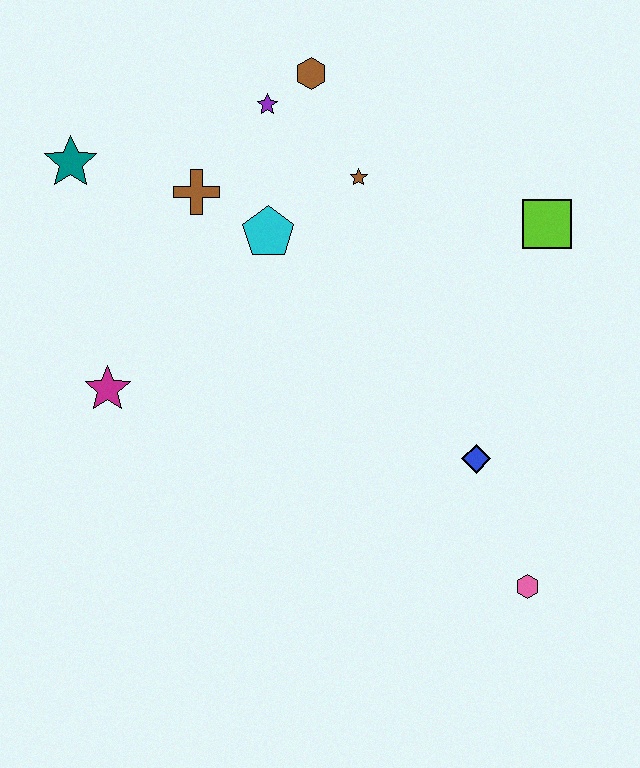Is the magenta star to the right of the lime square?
No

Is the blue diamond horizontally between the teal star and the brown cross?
No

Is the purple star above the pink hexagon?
Yes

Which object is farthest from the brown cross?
The pink hexagon is farthest from the brown cross.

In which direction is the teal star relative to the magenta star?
The teal star is above the magenta star.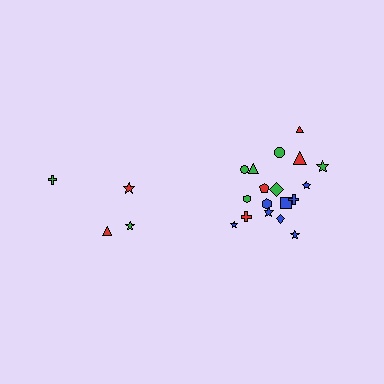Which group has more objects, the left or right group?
The right group.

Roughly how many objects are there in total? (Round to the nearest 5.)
Roughly 20 objects in total.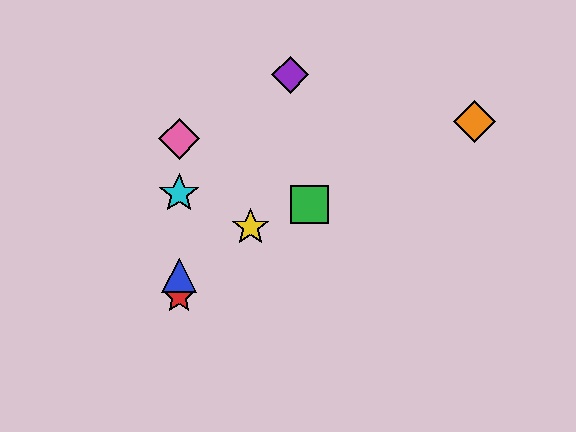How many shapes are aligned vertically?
4 shapes (the red star, the blue triangle, the cyan star, the pink diamond) are aligned vertically.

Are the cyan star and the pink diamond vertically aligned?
Yes, both are at x≈179.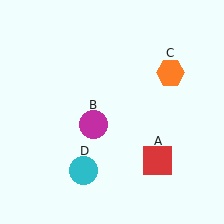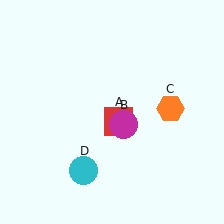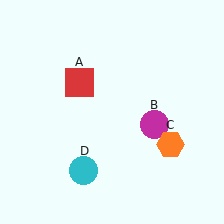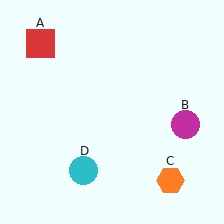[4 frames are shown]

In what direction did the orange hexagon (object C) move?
The orange hexagon (object C) moved down.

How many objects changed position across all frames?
3 objects changed position: red square (object A), magenta circle (object B), orange hexagon (object C).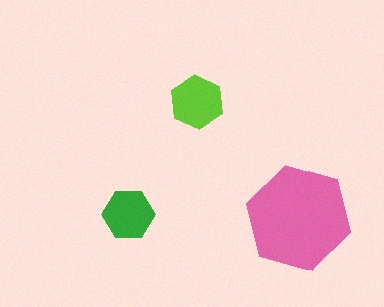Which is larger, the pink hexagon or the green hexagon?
The pink one.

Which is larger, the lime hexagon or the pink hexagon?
The pink one.